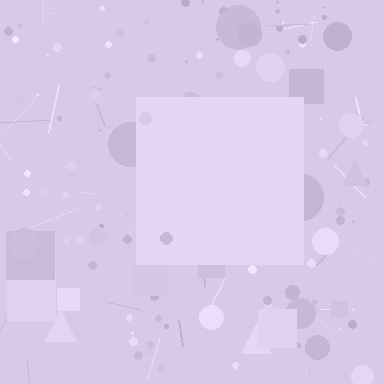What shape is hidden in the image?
A square is hidden in the image.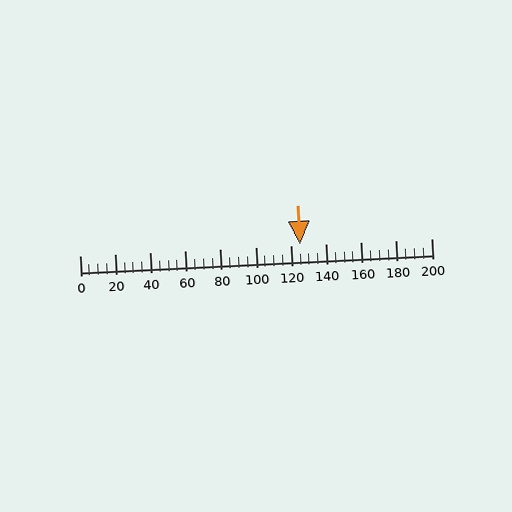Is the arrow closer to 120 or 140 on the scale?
The arrow is closer to 120.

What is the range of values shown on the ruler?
The ruler shows values from 0 to 200.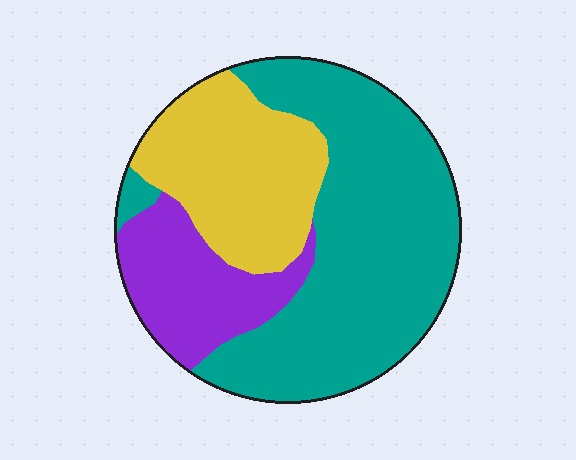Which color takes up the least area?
Purple, at roughly 20%.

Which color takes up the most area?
Teal, at roughly 55%.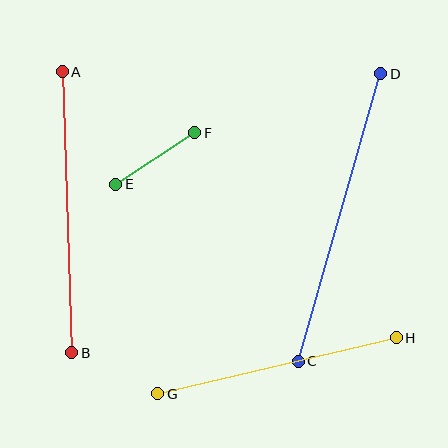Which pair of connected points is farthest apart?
Points C and D are farthest apart.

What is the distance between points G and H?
The distance is approximately 245 pixels.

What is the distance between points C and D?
The distance is approximately 299 pixels.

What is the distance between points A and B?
The distance is approximately 281 pixels.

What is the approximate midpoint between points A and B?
The midpoint is at approximately (67, 212) pixels.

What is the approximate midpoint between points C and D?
The midpoint is at approximately (339, 218) pixels.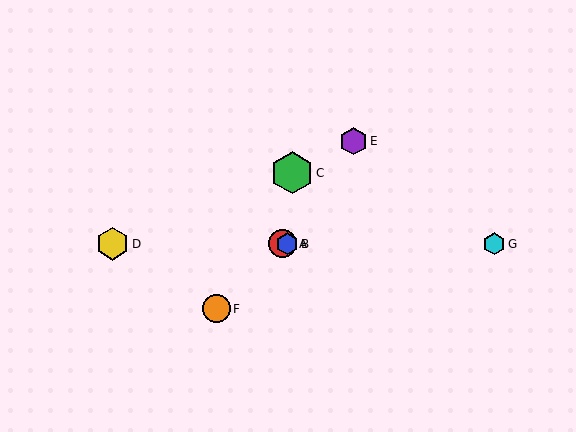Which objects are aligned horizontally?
Objects A, B, D, G are aligned horizontally.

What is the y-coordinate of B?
Object B is at y≈244.